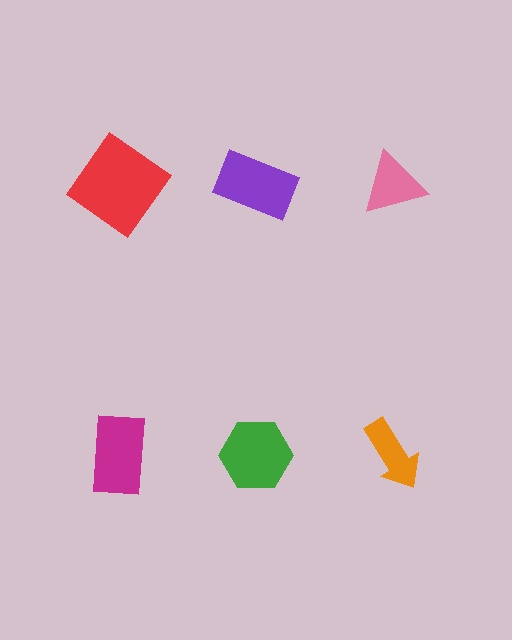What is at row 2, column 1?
A magenta rectangle.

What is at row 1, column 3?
A pink triangle.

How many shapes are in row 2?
3 shapes.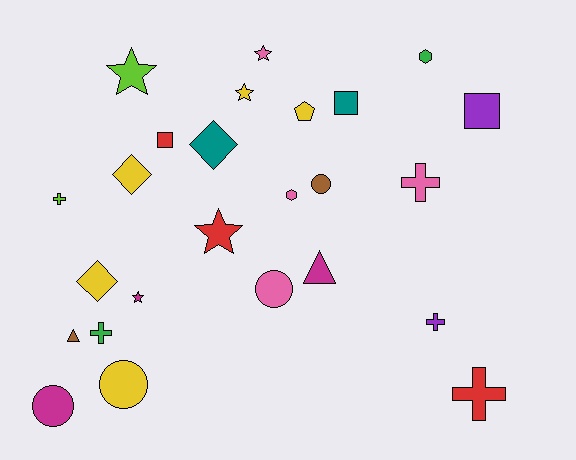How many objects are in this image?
There are 25 objects.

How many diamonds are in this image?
There are 3 diamonds.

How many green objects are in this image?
There are 2 green objects.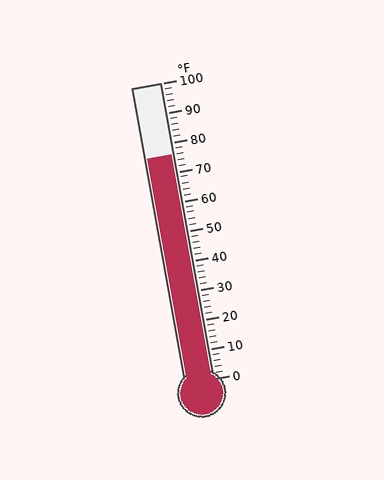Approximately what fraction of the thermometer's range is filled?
The thermometer is filled to approximately 75% of its range.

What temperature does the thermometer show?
The thermometer shows approximately 76°F.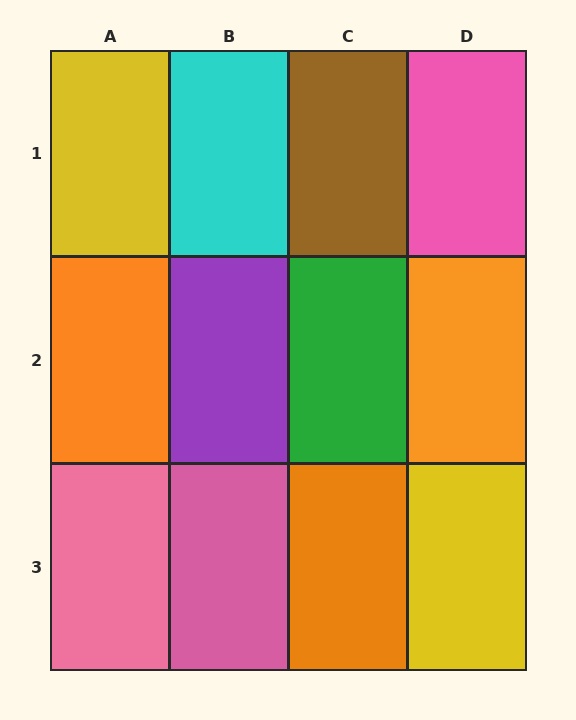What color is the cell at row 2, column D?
Orange.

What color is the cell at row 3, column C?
Orange.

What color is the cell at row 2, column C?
Green.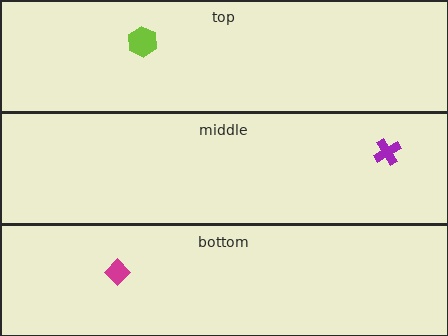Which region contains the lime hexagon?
The top region.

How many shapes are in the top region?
1.